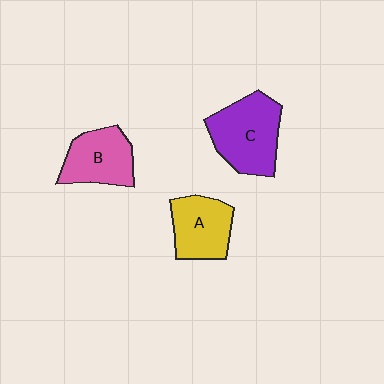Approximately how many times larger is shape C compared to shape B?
Approximately 1.3 times.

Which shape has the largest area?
Shape C (purple).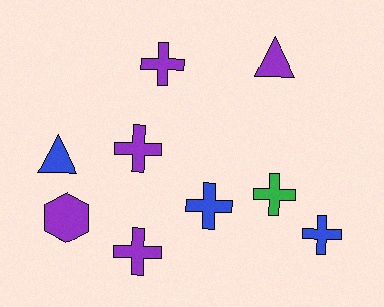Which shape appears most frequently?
Cross, with 6 objects.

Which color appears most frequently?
Purple, with 5 objects.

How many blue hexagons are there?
There are no blue hexagons.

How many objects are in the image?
There are 9 objects.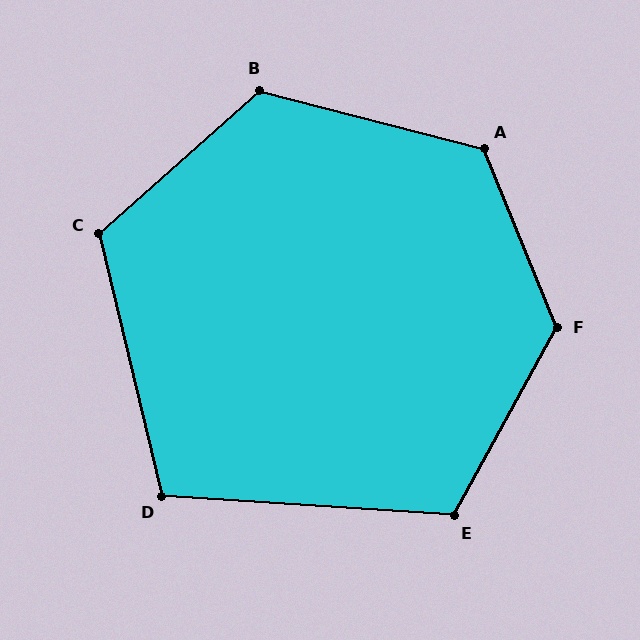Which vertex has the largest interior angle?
F, at approximately 129 degrees.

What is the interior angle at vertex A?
Approximately 127 degrees (obtuse).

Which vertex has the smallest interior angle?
D, at approximately 107 degrees.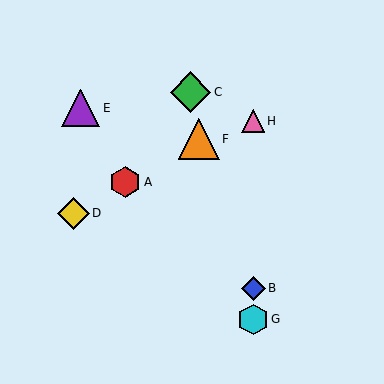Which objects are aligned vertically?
Objects B, G, H are aligned vertically.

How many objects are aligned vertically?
3 objects (B, G, H) are aligned vertically.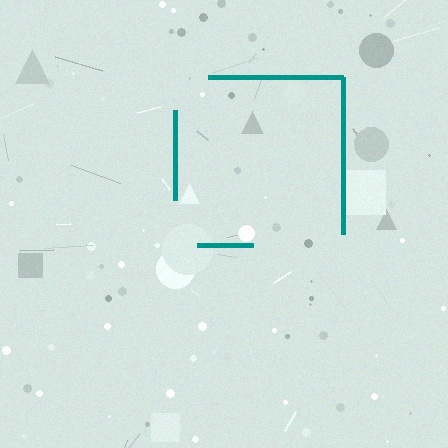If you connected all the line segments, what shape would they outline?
They would outline a square.